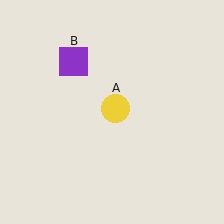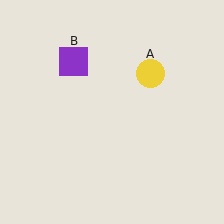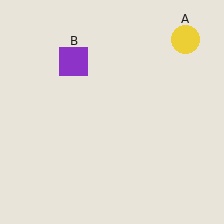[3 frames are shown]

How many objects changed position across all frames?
1 object changed position: yellow circle (object A).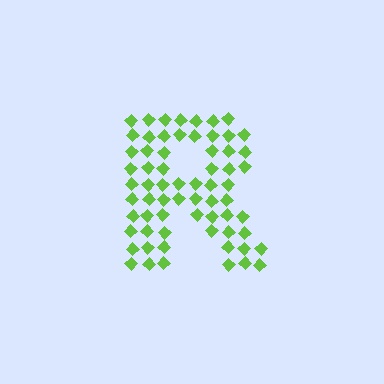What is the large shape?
The large shape is the letter R.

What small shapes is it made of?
It is made of small diamonds.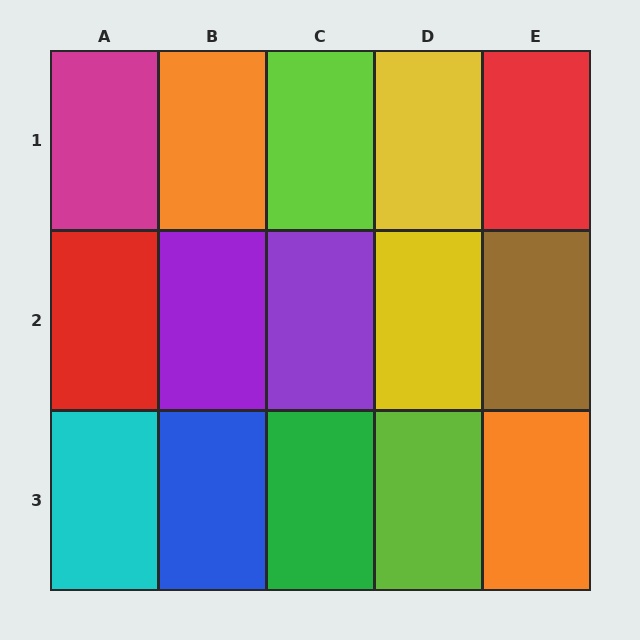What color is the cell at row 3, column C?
Green.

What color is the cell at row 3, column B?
Blue.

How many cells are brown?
1 cell is brown.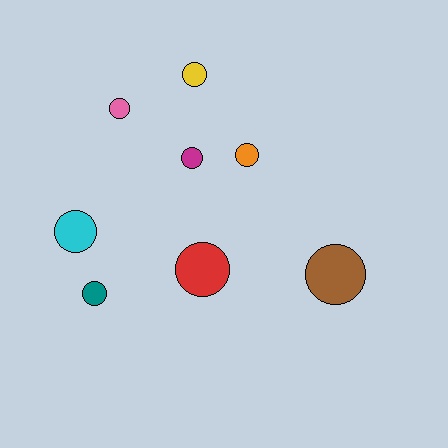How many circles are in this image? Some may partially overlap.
There are 8 circles.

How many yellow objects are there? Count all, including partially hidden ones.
There is 1 yellow object.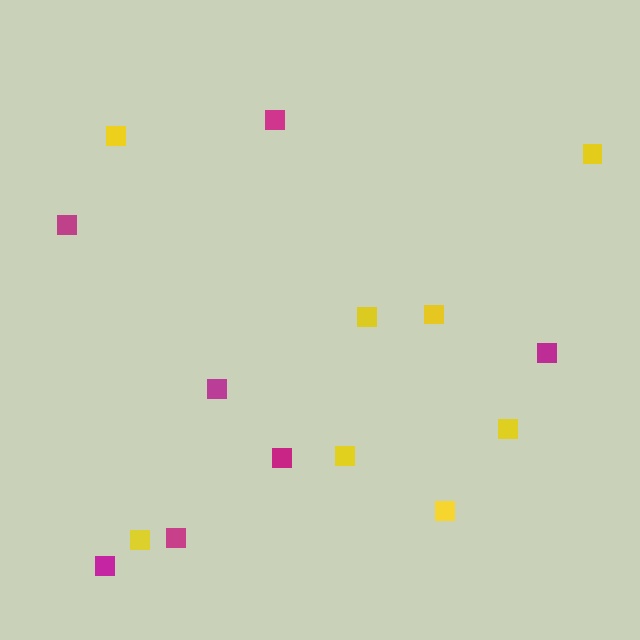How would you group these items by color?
There are 2 groups: one group of yellow squares (8) and one group of magenta squares (7).